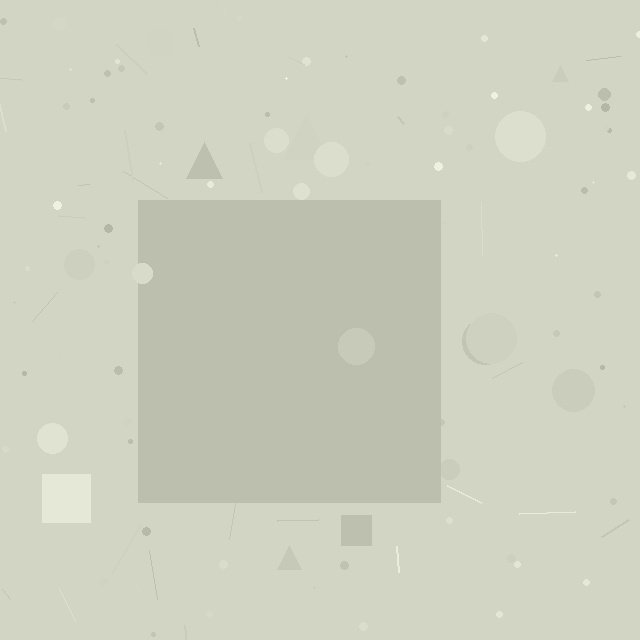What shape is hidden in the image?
A square is hidden in the image.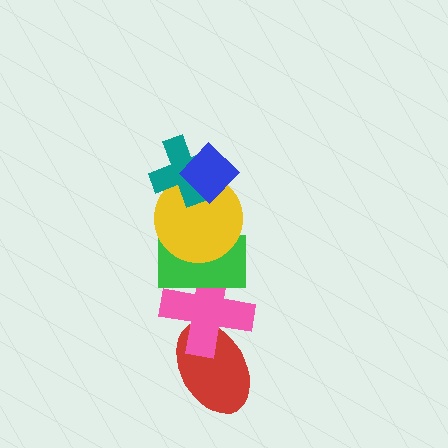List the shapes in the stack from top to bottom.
From top to bottom: the blue diamond, the teal cross, the yellow circle, the green rectangle, the pink cross, the red ellipse.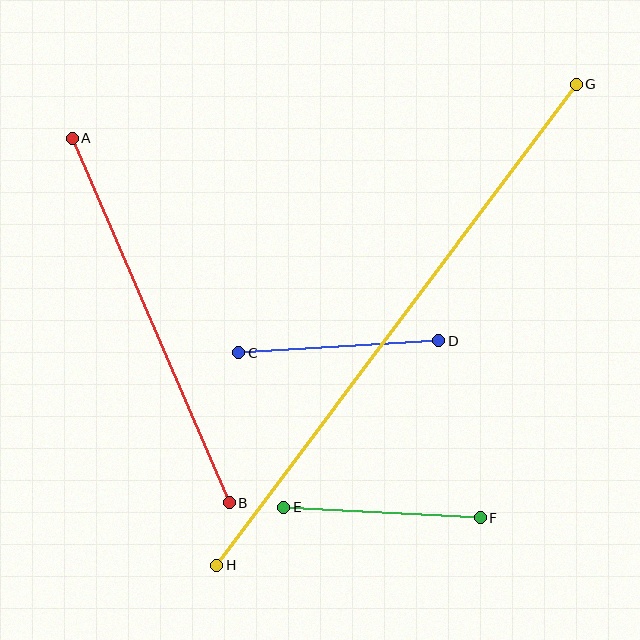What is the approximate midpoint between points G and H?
The midpoint is at approximately (396, 325) pixels.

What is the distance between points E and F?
The distance is approximately 197 pixels.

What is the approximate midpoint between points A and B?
The midpoint is at approximately (151, 320) pixels.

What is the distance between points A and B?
The distance is approximately 397 pixels.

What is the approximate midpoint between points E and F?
The midpoint is at approximately (382, 513) pixels.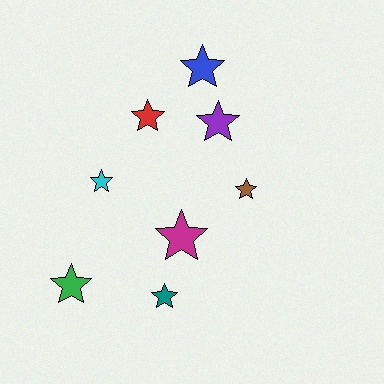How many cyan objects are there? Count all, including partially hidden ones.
There is 1 cyan object.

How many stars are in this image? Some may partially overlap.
There are 8 stars.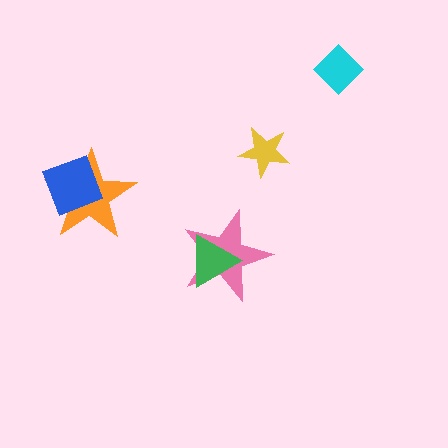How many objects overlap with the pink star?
1 object overlaps with the pink star.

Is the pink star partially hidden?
Yes, it is partially covered by another shape.